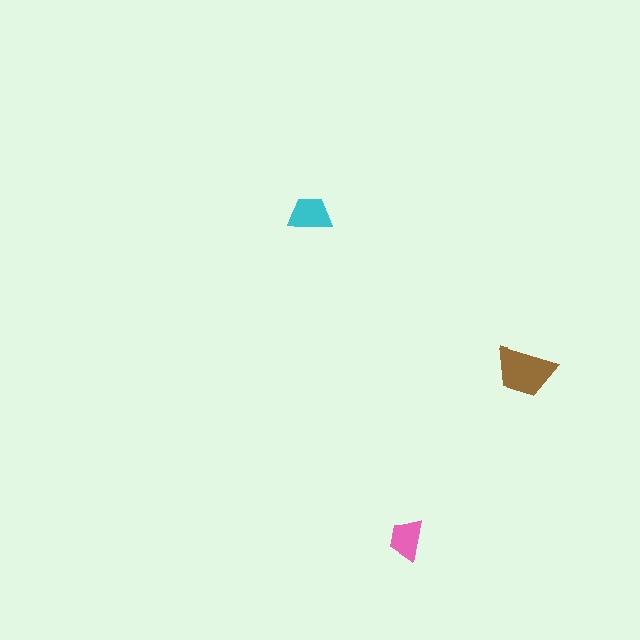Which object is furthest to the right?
The brown trapezoid is rightmost.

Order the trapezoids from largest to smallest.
the brown one, the cyan one, the pink one.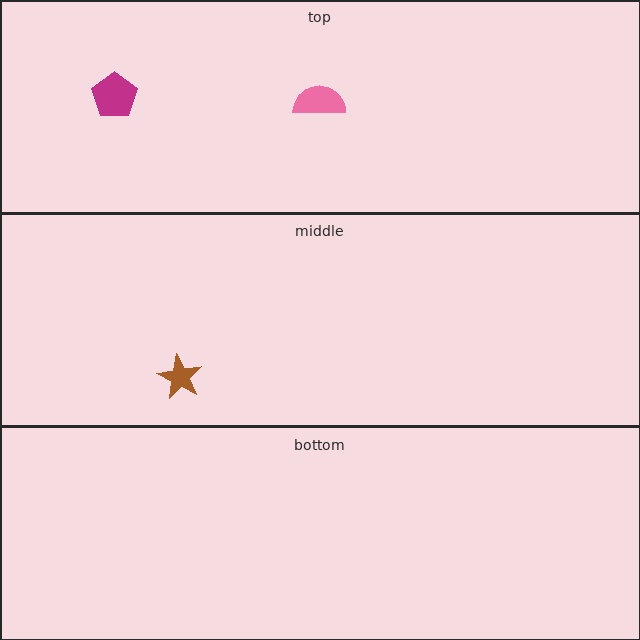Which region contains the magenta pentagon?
The top region.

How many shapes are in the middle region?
1.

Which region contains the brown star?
The middle region.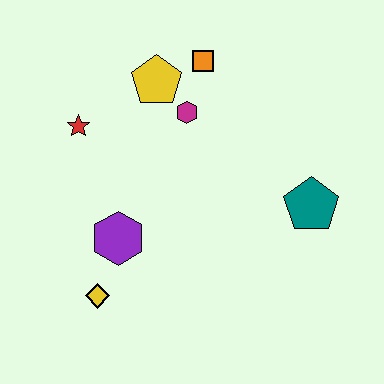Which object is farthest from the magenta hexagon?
The yellow diamond is farthest from the magenta hexagon.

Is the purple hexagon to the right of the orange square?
No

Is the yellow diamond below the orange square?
Yes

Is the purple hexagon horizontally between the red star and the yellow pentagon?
Yes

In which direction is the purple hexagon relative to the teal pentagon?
The purple hexagon is to the left of the teal pentagon.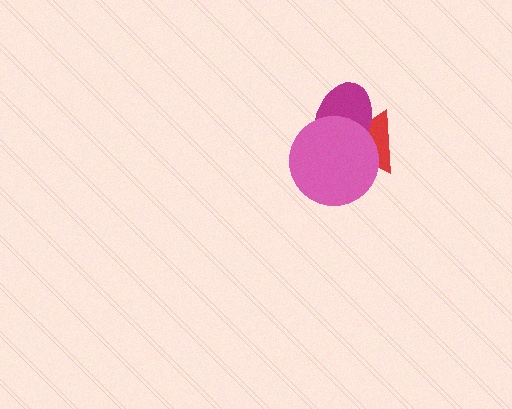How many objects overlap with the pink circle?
2 objects overlap with the pink circle.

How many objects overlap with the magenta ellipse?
2 objects overlap with the magenta ellipse.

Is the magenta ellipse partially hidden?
Yes, it is partially covered by another shape.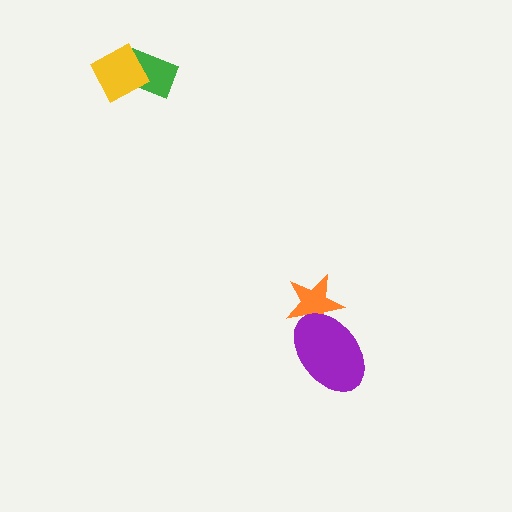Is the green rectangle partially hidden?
Yes, it is partially covered by another shape.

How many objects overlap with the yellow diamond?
1 object overlaps with the yellow diamond.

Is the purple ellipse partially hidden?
No, no other shape covers it.